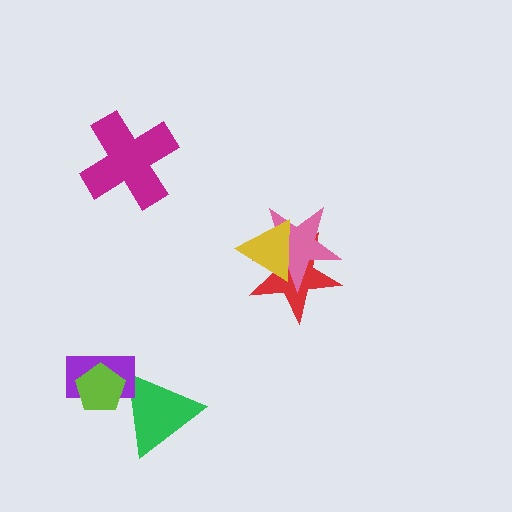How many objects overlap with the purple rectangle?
2 objects overlap with the purple rectangle.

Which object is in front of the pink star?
The yellow triangle is in front of the pink star.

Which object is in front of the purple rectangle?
The lime pentagon is in front of the purple rectangle.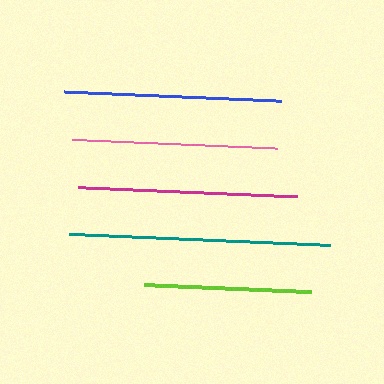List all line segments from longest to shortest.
From longest to shortest: teal, magenta, blue, pink, lime.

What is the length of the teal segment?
The teal segment is approximately 261 pixels long.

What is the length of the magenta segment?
The magenta segment is approximately 220 pixels long.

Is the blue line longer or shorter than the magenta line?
The magenta line is longer than the blue line.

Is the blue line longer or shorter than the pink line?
The blue line is longer than the pink line.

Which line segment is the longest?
The teal line is the longest at approximately 261 pixels.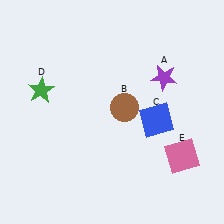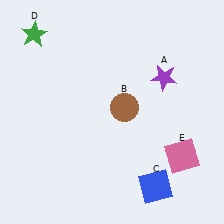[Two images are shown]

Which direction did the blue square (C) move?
The blue square (C) moved down.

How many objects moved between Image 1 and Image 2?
2 objects moved between the two images.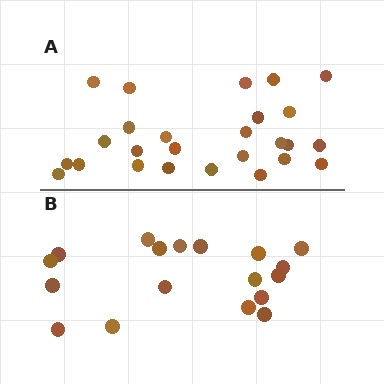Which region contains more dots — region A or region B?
Region A (the top region) has more dots.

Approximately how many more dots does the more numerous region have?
Region A has roughly 8 or so more dots than region B.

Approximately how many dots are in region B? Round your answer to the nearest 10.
About 20 dots. (The exact count is 18, which rounds to 20.)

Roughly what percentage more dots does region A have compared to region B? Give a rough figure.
About 45% more.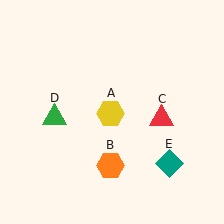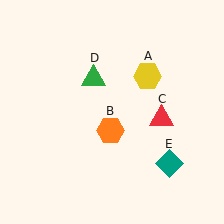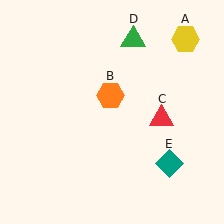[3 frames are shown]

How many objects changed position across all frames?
3 objects changed position: yellow hexagon (object A), orange hexagon (object B), green triangle (object D).